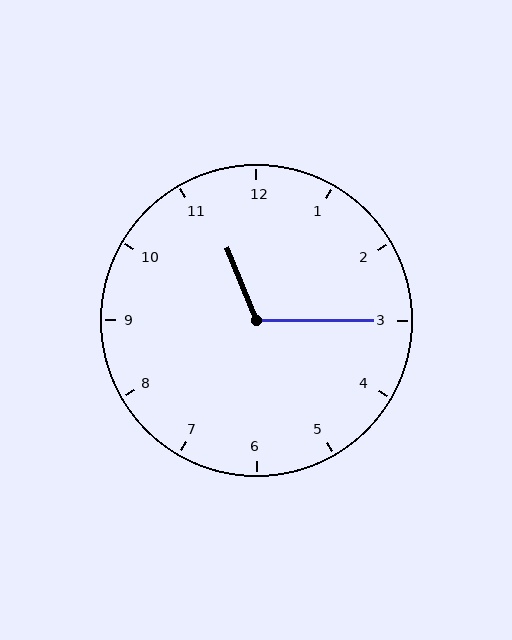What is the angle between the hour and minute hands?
Approximately 112 degrees.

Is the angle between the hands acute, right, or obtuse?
It is obtuse.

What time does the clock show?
11:15.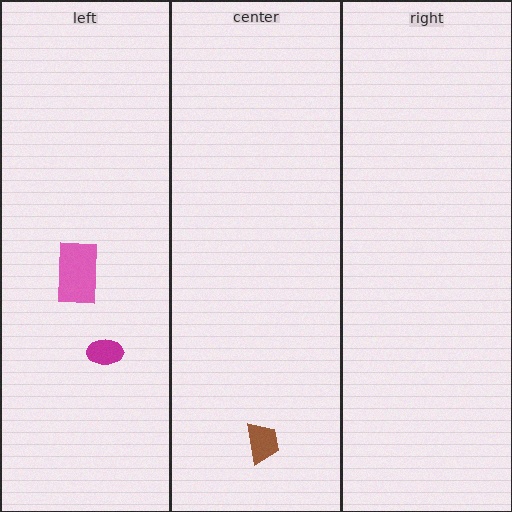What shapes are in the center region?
The brown trapezoid.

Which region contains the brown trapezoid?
The center region.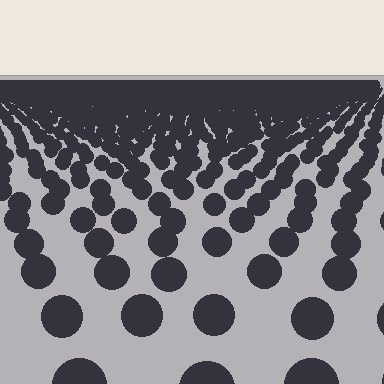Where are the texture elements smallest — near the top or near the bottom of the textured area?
Near the top.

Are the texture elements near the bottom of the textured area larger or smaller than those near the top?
Larger. Near the bottom, elements are closer to the viewer and appear at a bigger on-screen size.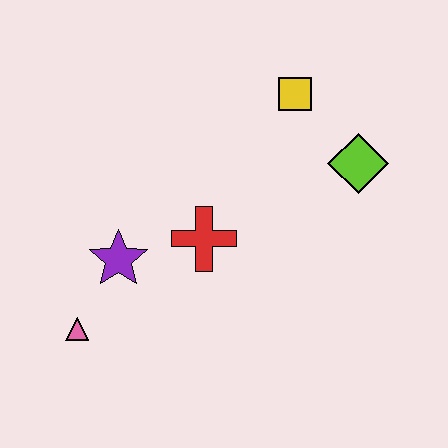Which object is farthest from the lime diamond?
The pink triangle is farthest from the lime diamond.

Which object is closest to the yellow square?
The lime diamond is closest to the yellow square.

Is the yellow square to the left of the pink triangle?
No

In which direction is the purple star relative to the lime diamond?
The purple star is to the left of the lime diamond.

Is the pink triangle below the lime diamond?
Yes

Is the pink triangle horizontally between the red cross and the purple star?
No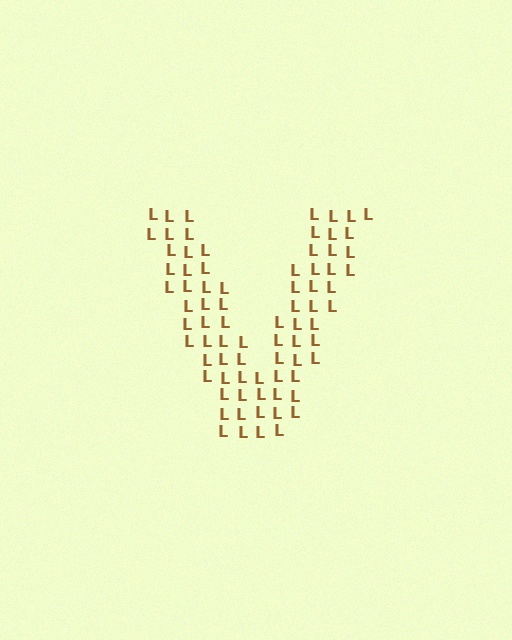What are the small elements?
The small elements are letter L's.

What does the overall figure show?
The overall figure shows the letter V.